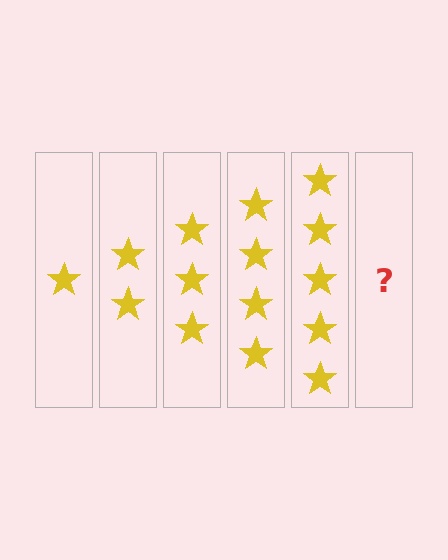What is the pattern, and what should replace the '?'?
The pattern is that each step adds one more star. The '?' should be 6 stars.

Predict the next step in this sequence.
The next step is 6 stars.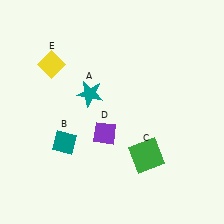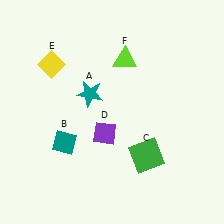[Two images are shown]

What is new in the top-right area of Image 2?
A lime triangle (F) was added in the top-right area of Image 2.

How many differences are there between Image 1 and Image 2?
There is 1 difference between the two images.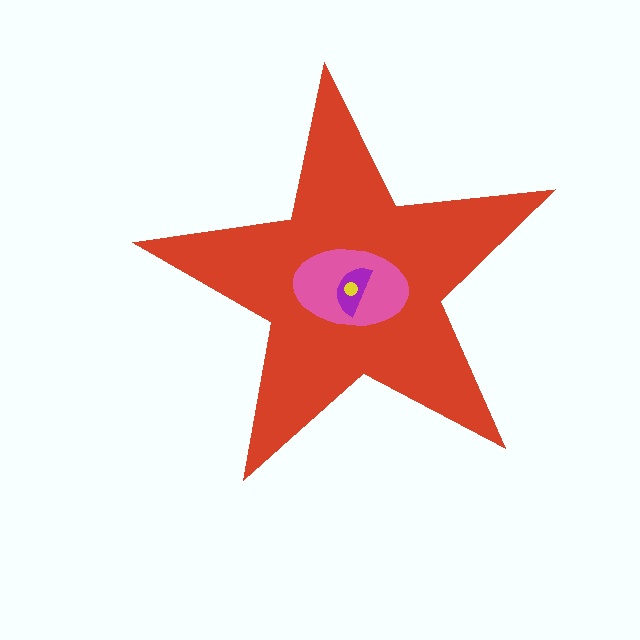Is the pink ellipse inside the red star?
Yes.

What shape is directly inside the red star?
The pink ellipse.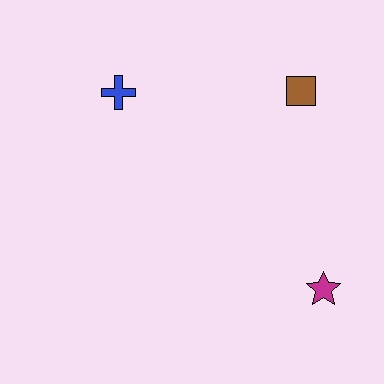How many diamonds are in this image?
There are no diamonds.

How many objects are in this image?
There are 3 objects.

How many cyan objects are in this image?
There are no cyan objects.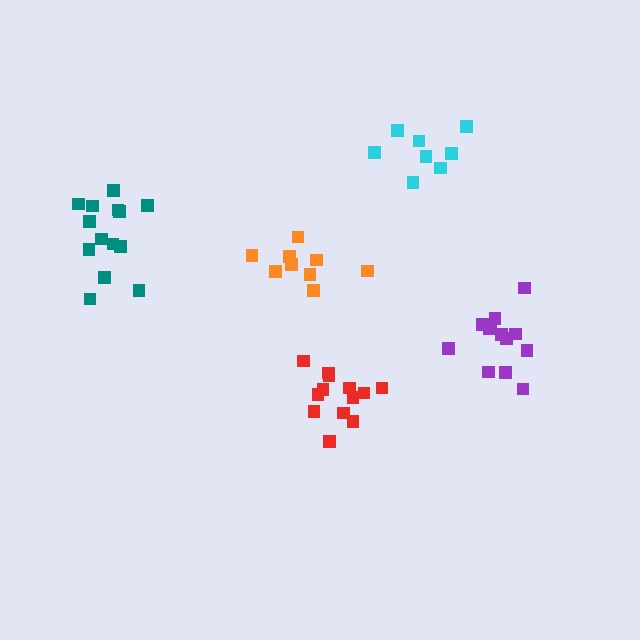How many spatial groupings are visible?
There are 5 spatial groupings.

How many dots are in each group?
Group 1: 14 dots, Group 2: 9 dots, Group 3: 13 dots, Group 4: 8 dots, Group 5: 13 dots (57 total).